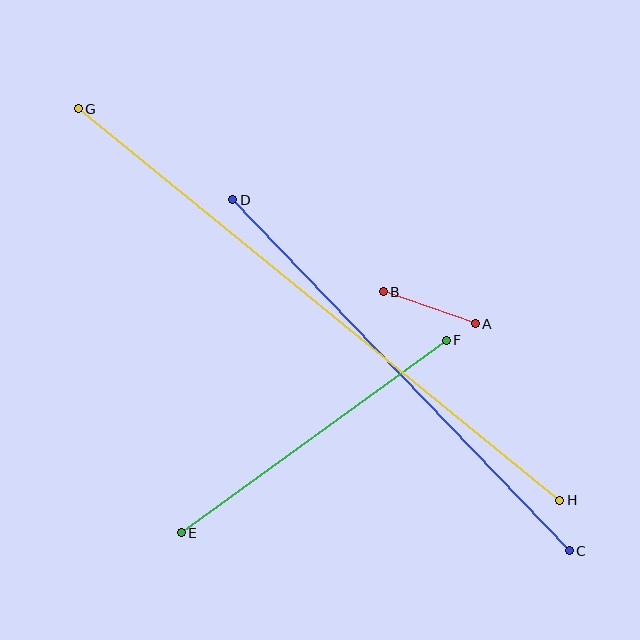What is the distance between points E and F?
The distance is approximately 328 pixels.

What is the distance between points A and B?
The distance is approximately 98 pixels.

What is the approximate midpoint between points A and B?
The midpoint is at approximately (429, 308) pixels.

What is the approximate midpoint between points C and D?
The midpoint is at approximately (401, 375) pixels.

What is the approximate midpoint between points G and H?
The midpoint is at approximately (319, 305) pixels.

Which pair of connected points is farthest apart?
Points G and H are farthest apart.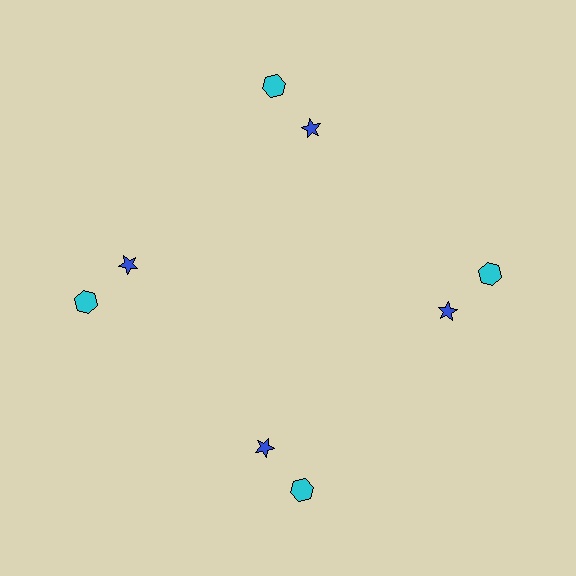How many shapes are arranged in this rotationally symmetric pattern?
There are 8 shapes, arranged in 4 groups of 2.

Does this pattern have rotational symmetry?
Yes, this pattern has 4-fold rotational symmetry. It looks the same after rotating 90 degrees around the center.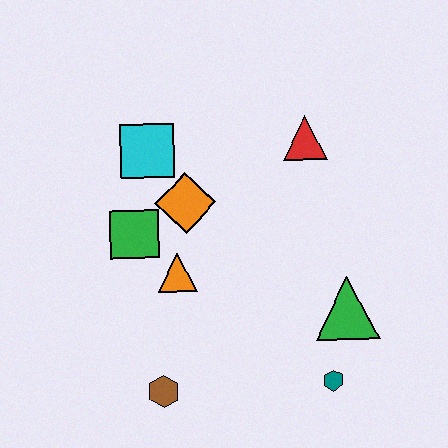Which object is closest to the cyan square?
The orange diamond is closest to the cyan square.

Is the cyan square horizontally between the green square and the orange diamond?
Yes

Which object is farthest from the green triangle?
The cyan square is farthest from the green triangle.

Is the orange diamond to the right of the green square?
Yes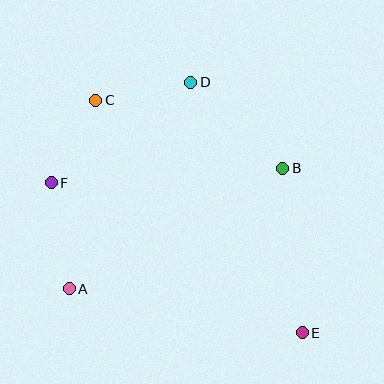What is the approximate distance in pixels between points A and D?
The distance between A and D is approximately 240 pixels.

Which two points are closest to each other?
Points C and F are closest to each other.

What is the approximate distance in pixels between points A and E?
The distance between A and E is approximately 237 pixels.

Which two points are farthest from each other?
Points C and E are farthest from each other.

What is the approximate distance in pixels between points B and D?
The distance between B and D is approximately 126 pixels.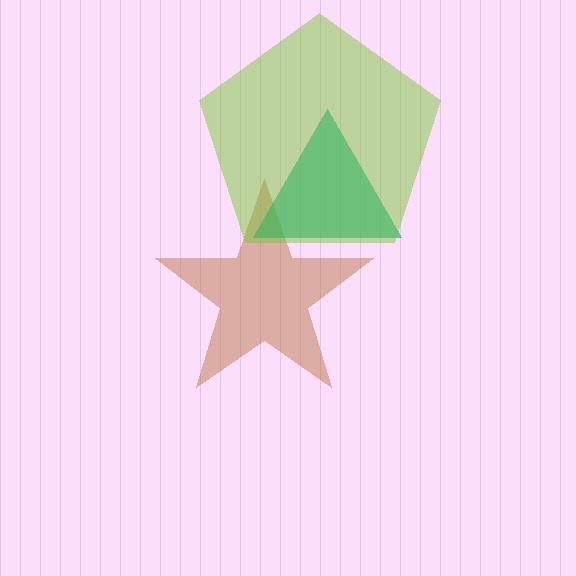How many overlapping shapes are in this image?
There are 3 overlapping shapes in the image.